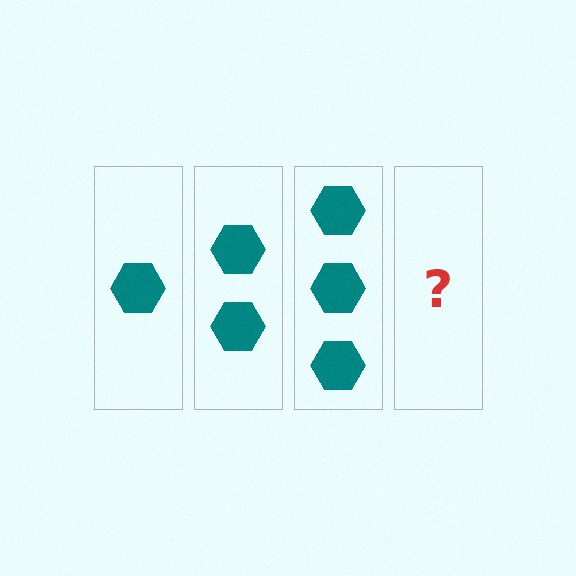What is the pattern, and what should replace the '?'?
The pattern is that each step adds one more hexagon. The '?' should be 4 hexagons.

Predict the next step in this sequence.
The next step is 4 hexagons.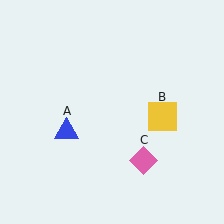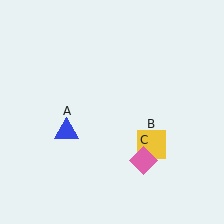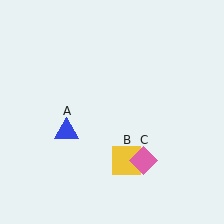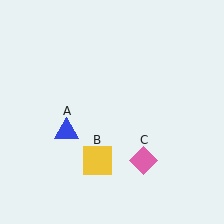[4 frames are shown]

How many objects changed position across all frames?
1 object changed position: yellow square (object B).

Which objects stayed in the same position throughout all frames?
Blue triangle (object A) and pink diamond (object C) remained stationary.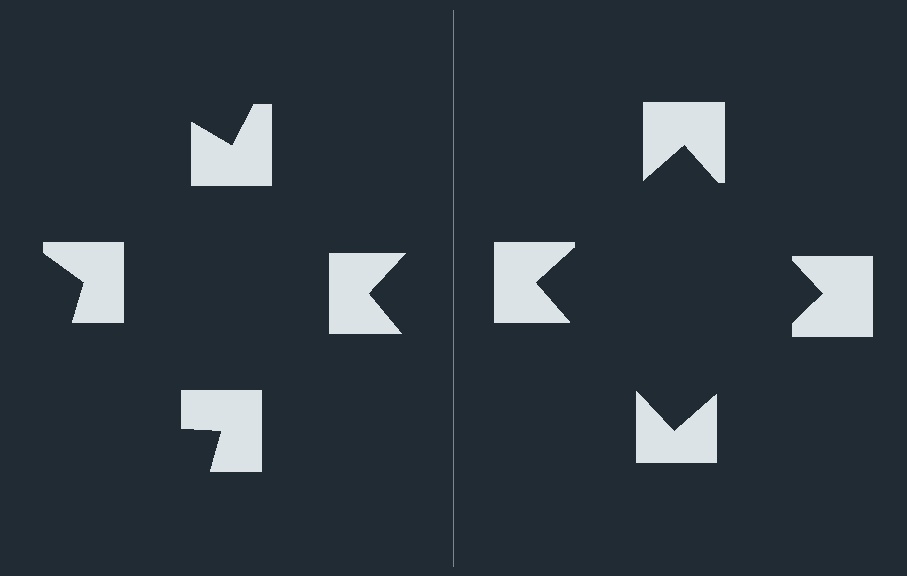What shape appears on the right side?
An illusory square.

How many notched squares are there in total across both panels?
8 — 4 on each side.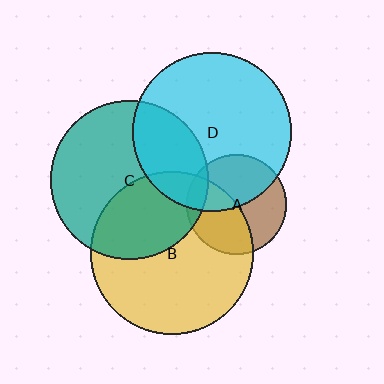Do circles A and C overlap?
Yes.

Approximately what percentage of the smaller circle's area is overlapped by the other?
Approximately 10%.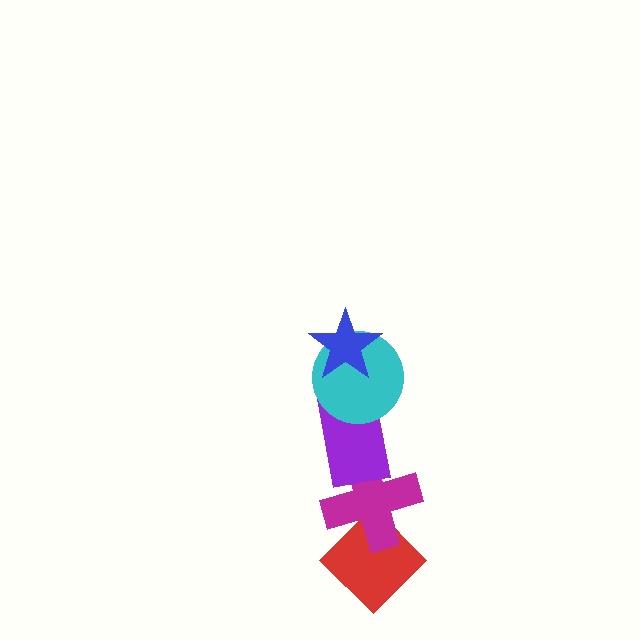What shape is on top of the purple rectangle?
The cyan circle is on top of the purple rectangle.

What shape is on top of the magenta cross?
The purple rectangle is on top of the magenta cross.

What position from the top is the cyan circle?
The cyan circle is 2nd from the top.